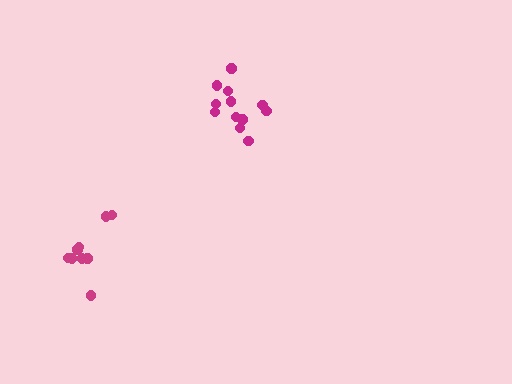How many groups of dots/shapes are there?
There are 2 groups.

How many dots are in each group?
Group 1: 12 dots, Group 2: 9 dots (21 total).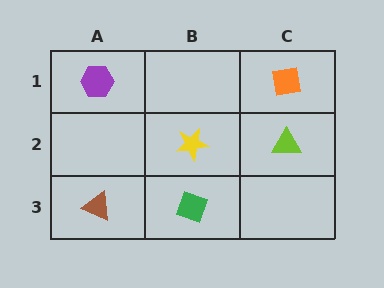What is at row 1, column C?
An orange square.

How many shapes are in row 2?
2 shapes.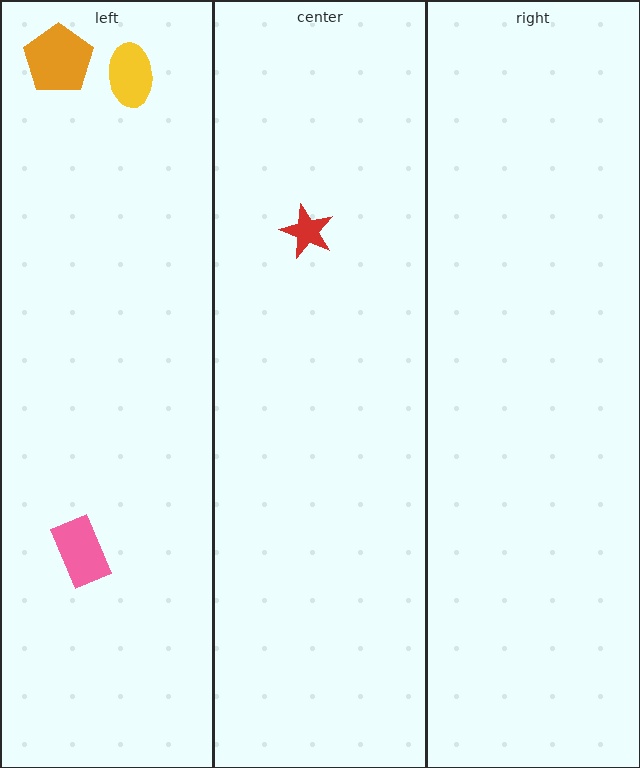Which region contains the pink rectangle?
The left region.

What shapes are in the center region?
The red star.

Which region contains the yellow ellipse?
The left region.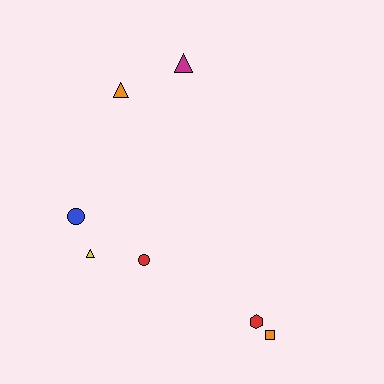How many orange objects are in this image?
There are 2 orange objects.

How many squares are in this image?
There is 1 square.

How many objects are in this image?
There are 7 objects.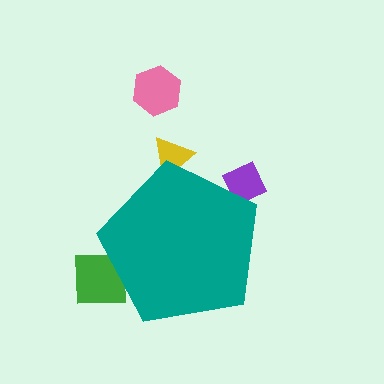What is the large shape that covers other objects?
A teal pentagon.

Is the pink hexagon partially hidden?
No, the pink hexagon is fully visible.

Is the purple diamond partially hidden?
Yes, the purple diamond is partially hidden behind the teal pentagon.